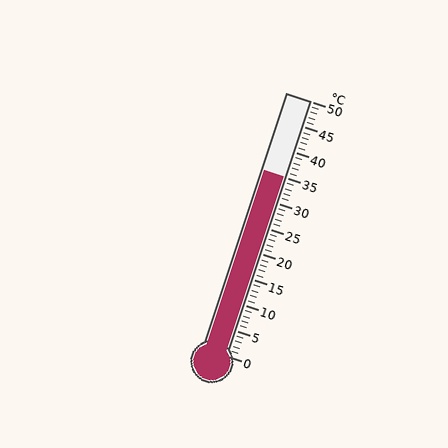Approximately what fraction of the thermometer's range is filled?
The thermometer is filled to approximately 70% of its range.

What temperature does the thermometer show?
The thermometer shows approximately 35°C.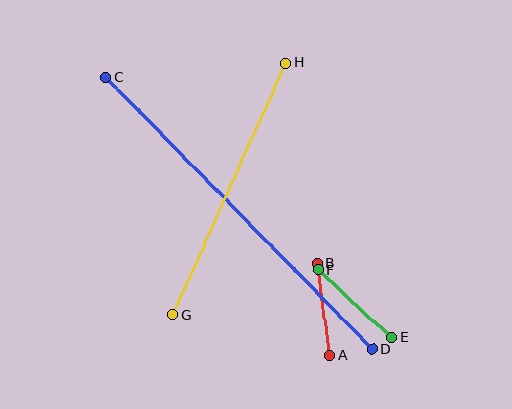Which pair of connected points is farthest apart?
Points C and D are farthest apart.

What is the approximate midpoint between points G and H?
The midpoint is at approximately (230, 189) pixels.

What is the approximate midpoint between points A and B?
The midpoint is at approximately (323, 309) pixels.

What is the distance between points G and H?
The distance is approximately 276 pixels.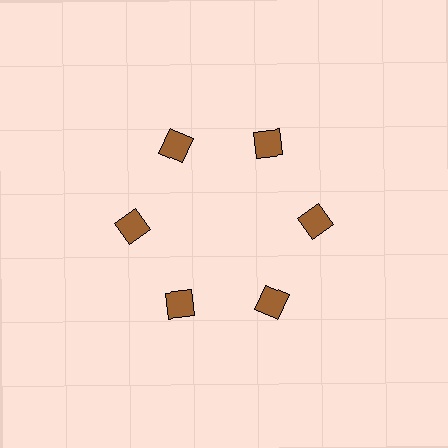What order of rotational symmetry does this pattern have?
This pattern has 6-fold rotational symmetry.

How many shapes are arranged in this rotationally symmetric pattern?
There are 6 shapes, arranged in 6 groups of 1.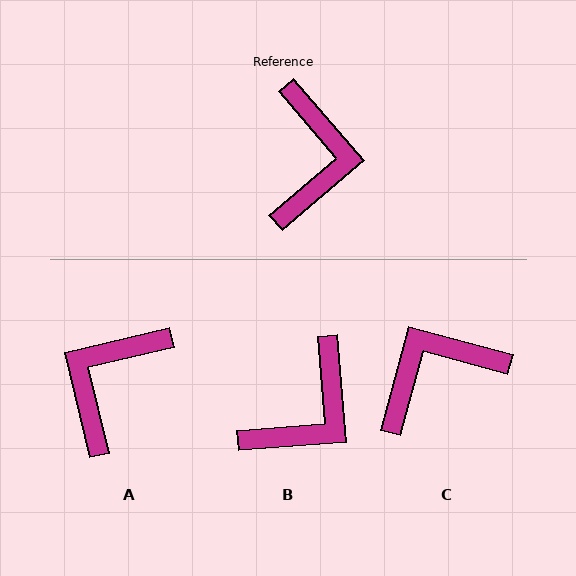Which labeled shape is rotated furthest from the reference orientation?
A, about 153 degrees away.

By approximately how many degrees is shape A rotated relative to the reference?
Approximately 153 degrees counter-clockwise.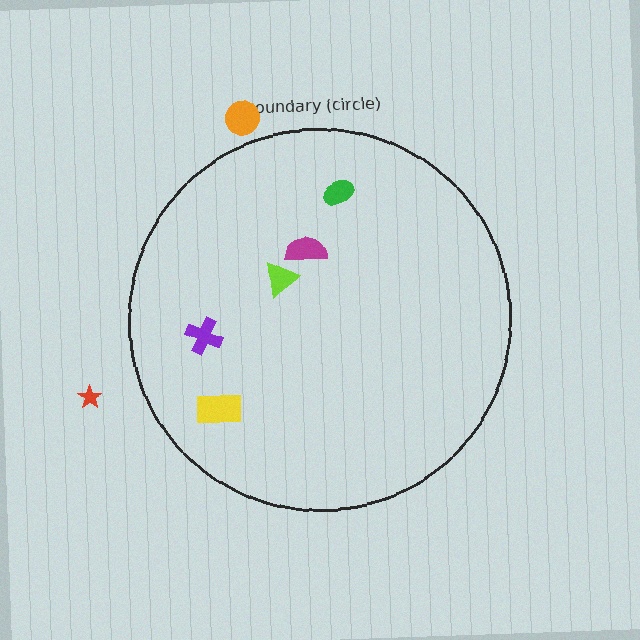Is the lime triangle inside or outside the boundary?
Inside.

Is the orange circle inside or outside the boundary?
Outside.